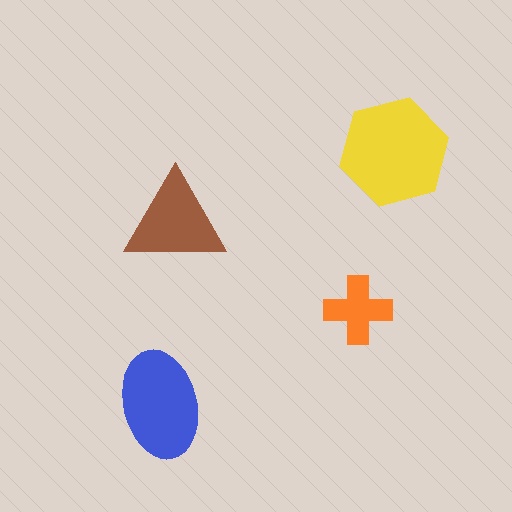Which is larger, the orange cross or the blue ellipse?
The blue ellipse.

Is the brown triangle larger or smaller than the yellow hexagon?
Smaller.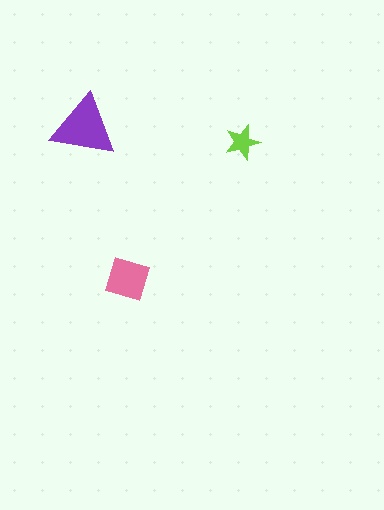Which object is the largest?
The purple triangle.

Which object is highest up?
The purple triangle is topmost.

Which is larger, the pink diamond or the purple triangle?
The purple triangle.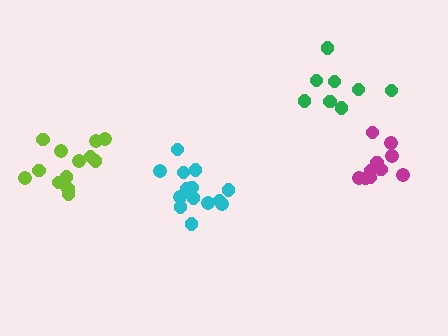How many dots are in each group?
Group 1: 8 dots, Group 2: 13 dots, Group 3: 14 dots, Group 4: 10 dots (45 total).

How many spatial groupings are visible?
There are 4 spatial groupings.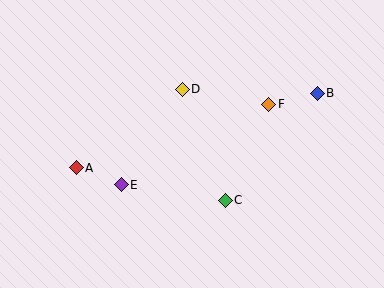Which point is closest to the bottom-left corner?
Point A is closest to the bottom-left corner.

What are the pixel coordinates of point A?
Point A is at (76, 168).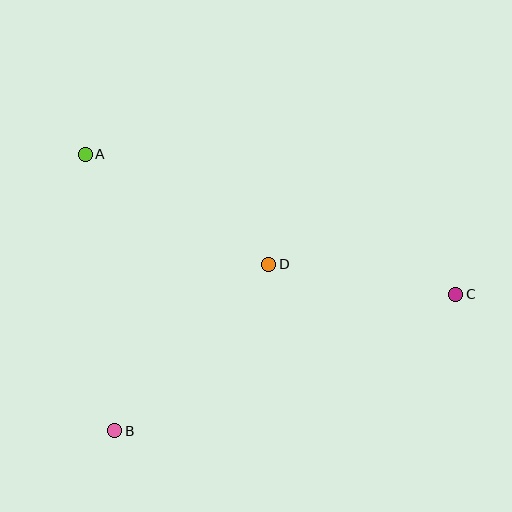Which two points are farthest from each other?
Points A and C are farthest from each other.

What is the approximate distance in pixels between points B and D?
The distance between B and D is approximately 227 pixels.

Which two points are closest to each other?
Points C and D are closest to each other.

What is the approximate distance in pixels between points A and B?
The distance between A and B is approximately 278 pixels.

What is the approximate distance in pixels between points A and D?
The distance between A and D is approximately 214 pixels.